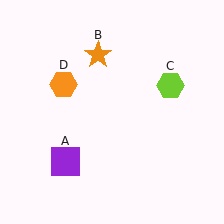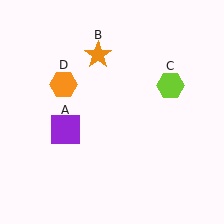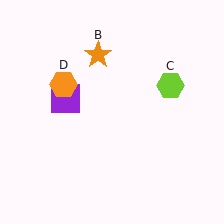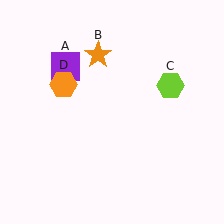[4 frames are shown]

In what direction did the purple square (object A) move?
The purple square (object A) moved up.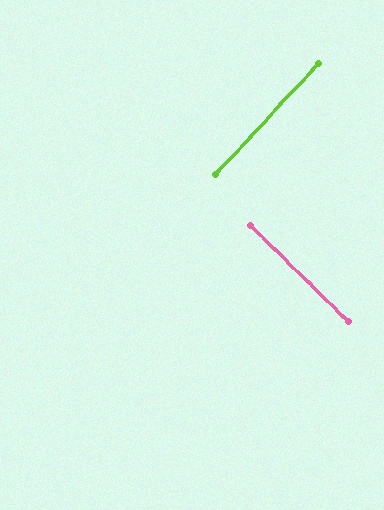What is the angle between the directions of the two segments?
Approximately 89 degrees.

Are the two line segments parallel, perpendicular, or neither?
Perpendicular — they meet at approximately 89°.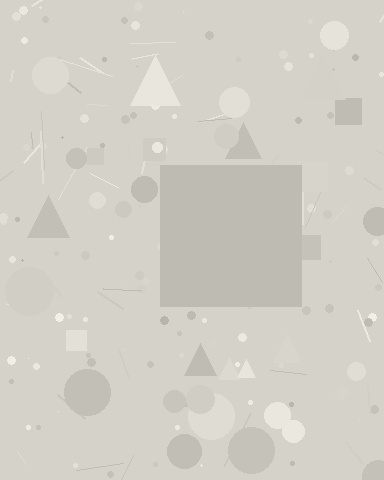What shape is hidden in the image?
A square is hidden in the image.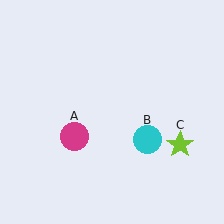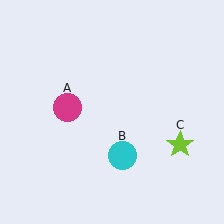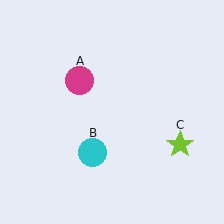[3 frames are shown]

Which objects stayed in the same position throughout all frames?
Lime star (object C) remained stationary.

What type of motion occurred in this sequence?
The magenta circle (object A), cyan circle (object B) rotated clockwise around the center of the scene.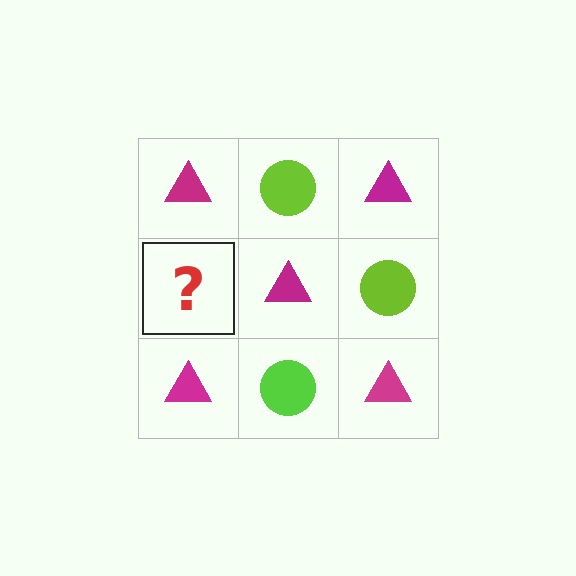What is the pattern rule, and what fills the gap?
The rule is that it alternates magenta triangle and lime circle in a checkerboard pattern. The gap should be filled with a lime circle.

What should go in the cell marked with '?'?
The missing cell should contain a lime circle.